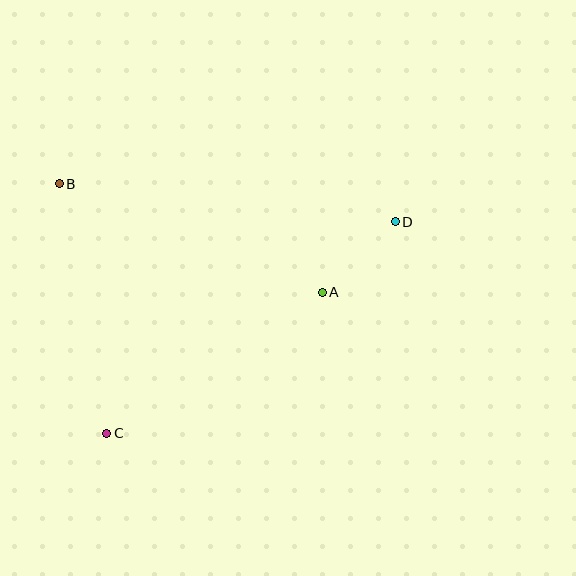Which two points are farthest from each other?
Points C and D are farthest from each other.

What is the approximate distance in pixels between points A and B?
The distance between A and B is approximately 284 pixels.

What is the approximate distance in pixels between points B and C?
The distance between B and C is approximately 254 pixels.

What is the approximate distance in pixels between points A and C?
The distance between A and C is approximately 257 pixels.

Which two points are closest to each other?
Points A and D are closest to each other.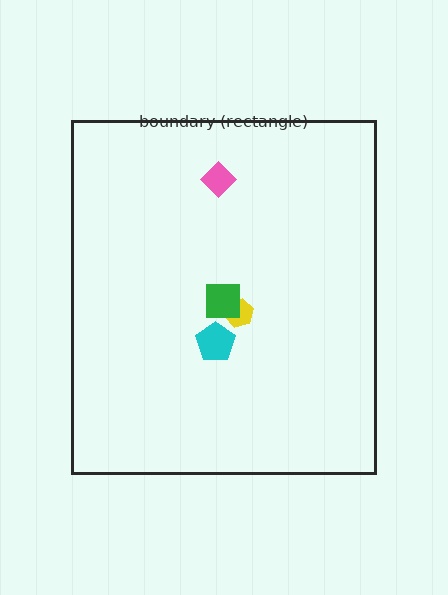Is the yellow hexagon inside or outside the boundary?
Inside.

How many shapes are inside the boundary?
4 inside, 0 outside.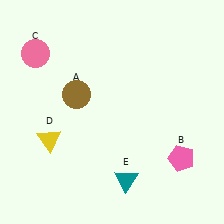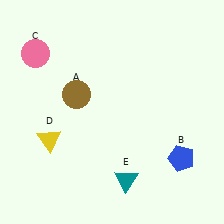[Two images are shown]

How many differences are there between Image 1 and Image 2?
There is 1 difference between the two images.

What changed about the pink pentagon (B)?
In Image 1, B is pink. In Image 2, it changed to blue.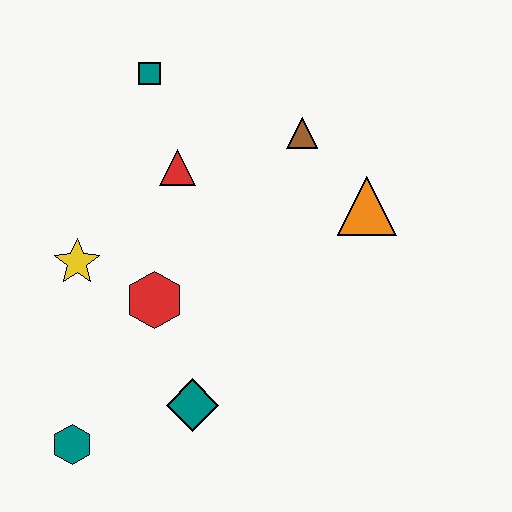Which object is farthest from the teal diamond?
The teal square is farthest from the teal diamond.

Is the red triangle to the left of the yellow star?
No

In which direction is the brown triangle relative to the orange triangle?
The brown triangle is above the orange triangle.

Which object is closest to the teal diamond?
The red hexagon is closest to the teal diamond.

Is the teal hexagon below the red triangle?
Yes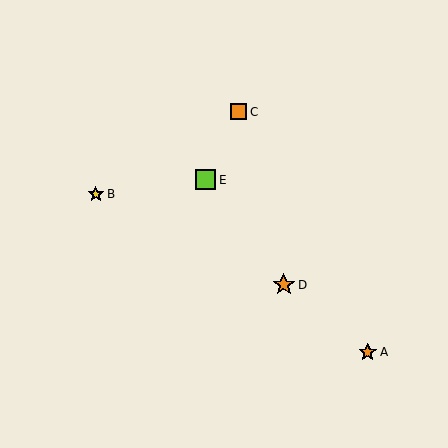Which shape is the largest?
The orange star (labeled D) is the largest.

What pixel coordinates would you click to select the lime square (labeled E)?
Click at (206, 180) to select the lime square E.